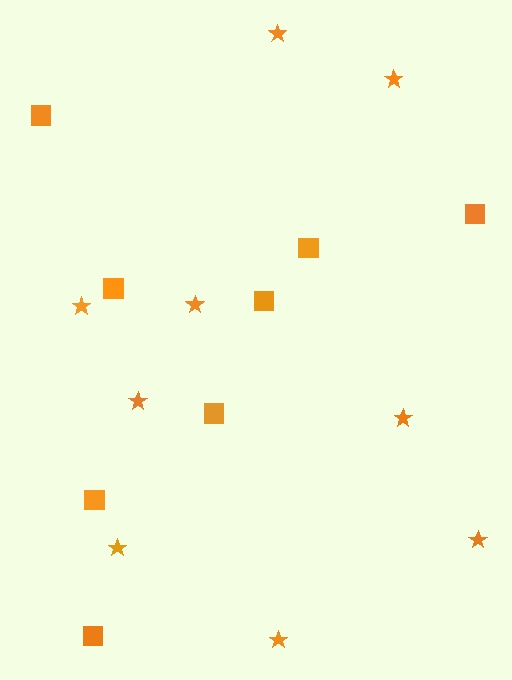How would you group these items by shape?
There are 2 groups: one group of squares (8) and one group of stars (9).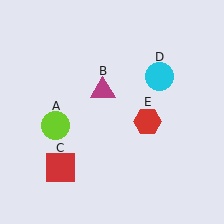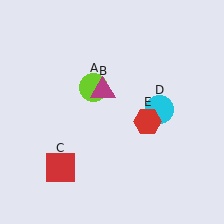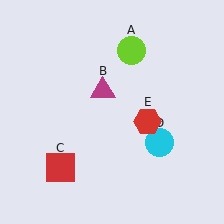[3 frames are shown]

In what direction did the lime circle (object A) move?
The lime circle (object A) moved up and to the right.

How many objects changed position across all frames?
2 objects changed position: lime circle (object A), cyan circle (object D).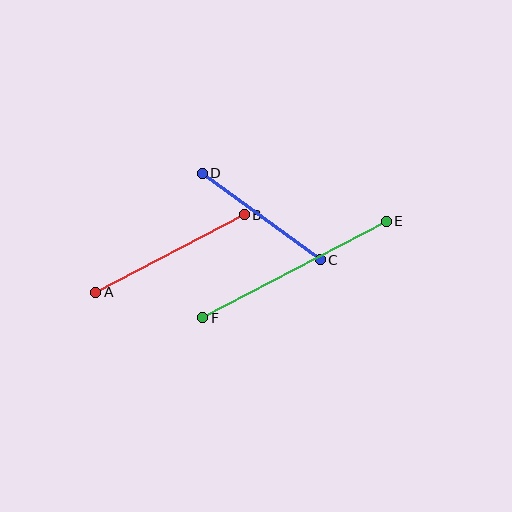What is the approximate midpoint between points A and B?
The midpoint is at approximately (170, 253) pixels.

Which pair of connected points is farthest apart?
Points E and F are farthest apart.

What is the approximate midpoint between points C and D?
The midpoint is at approximately (261, 216) pixels.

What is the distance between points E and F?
The distance is approximately 207 pixels.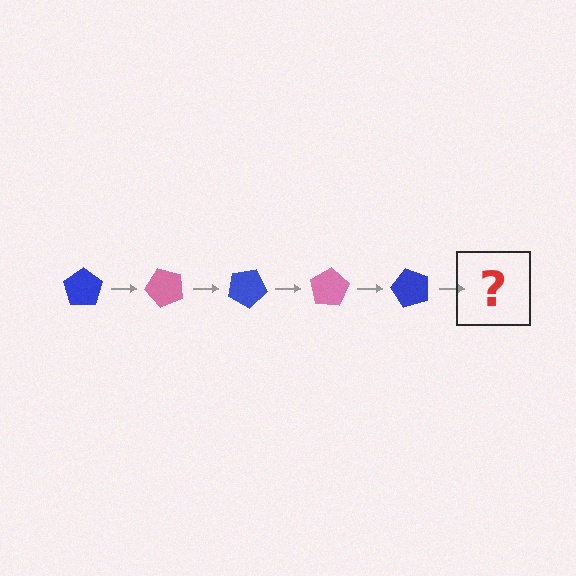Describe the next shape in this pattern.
It should be a pink pentagon, rotated 250 degrees from the start.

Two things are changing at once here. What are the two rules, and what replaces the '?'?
The two rules are that it rotates 50 degrees each step and the color cycles through blue and pink. The '?' should be a pink pentagon, rotated 250 degrees from the start.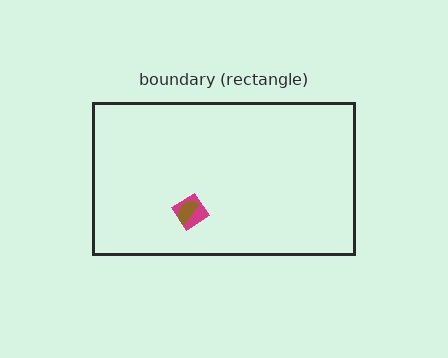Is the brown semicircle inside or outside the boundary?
Inside.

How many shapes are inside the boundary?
2 inside, 0 outside.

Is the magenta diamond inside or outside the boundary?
Inside.